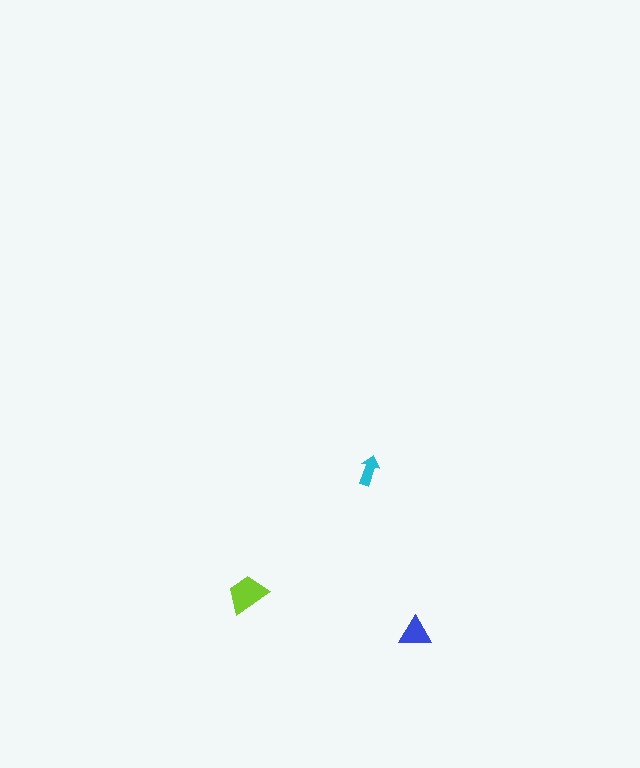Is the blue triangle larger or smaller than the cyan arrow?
Larger.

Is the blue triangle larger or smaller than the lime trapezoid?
Smaller.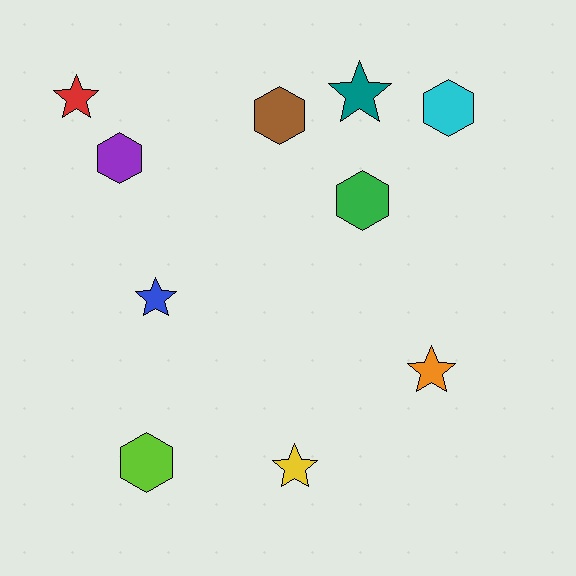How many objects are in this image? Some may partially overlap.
There are 10 objects.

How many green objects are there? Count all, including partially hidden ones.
There is 1 green object.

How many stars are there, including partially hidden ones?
There are 5 stars.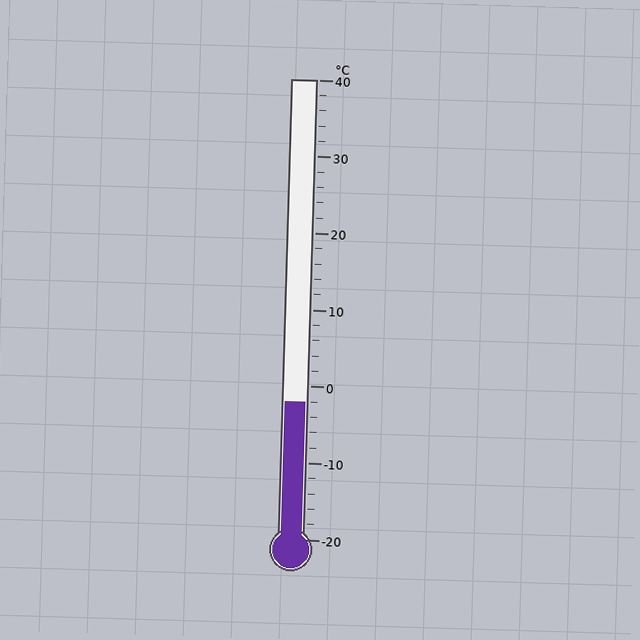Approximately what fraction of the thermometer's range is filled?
The thermometer is filled to approximately 30% of its range.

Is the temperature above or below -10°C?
The temperature is above -10°C.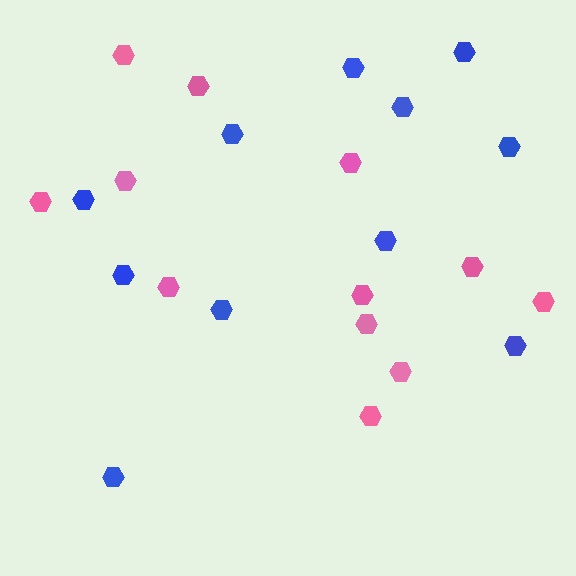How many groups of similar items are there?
There are 2 groups: one group of blue hexagons (11) and one group of pink hexagons (12).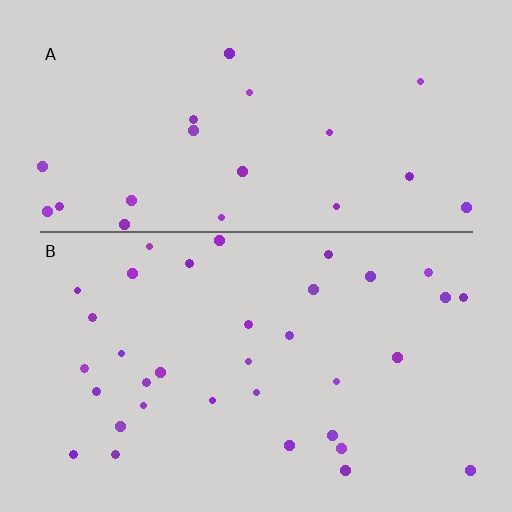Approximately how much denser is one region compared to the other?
Approximately 1.6× — region B over region A.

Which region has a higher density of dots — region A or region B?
B (the bottom).